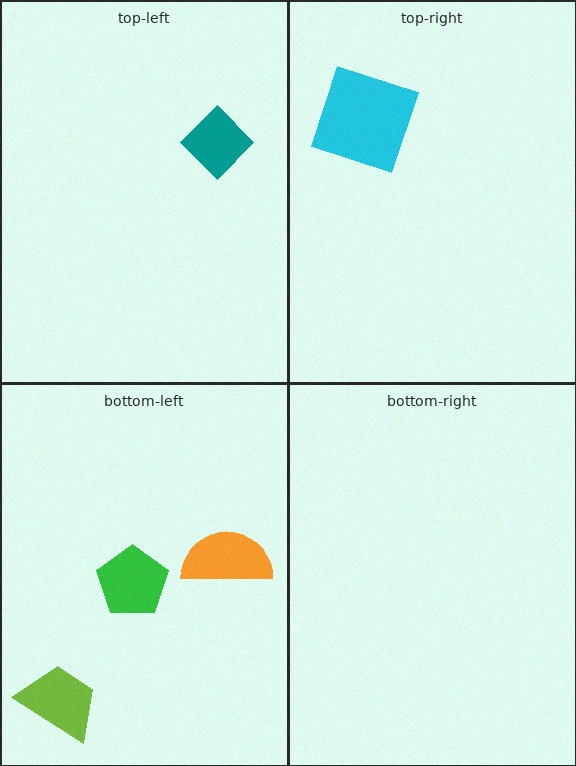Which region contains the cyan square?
The top-right region.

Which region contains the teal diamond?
The top-left region.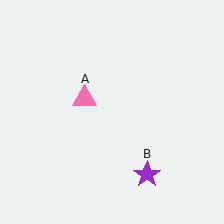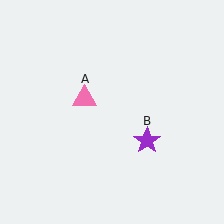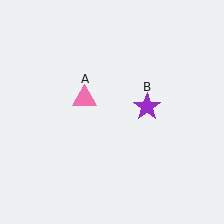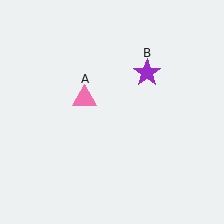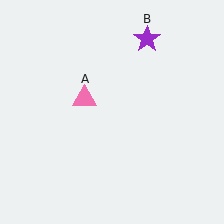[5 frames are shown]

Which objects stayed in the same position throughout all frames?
Pink triangle (object A) remained stationary.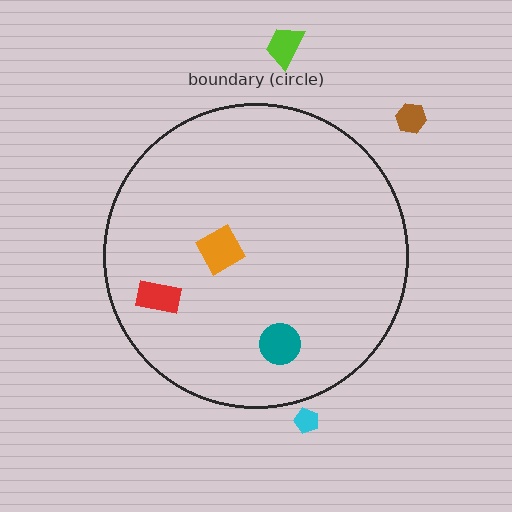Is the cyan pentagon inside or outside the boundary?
Outside.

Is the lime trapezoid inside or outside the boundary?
Outside.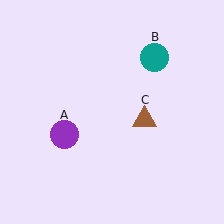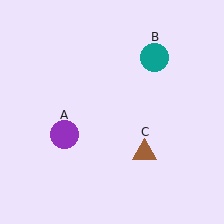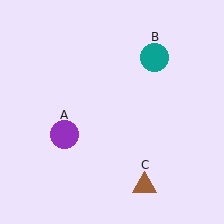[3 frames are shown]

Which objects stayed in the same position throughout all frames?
Purple circle (object A) and teal circle (object B) remained stationary.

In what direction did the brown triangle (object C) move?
The brown triangle (object C) moved down.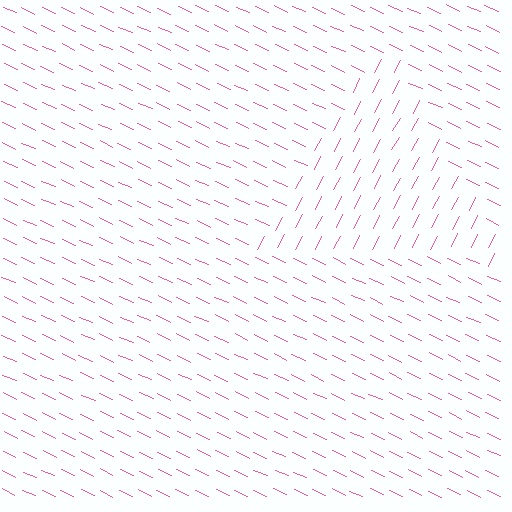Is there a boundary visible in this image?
Yes, there is a texture boundary formed by a change in line orientation.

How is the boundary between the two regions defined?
The boundary is defined purely by a change in line orientation (approximately 87 degrees difference). All lines are the same color and thickness.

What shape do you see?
I see a triangle.